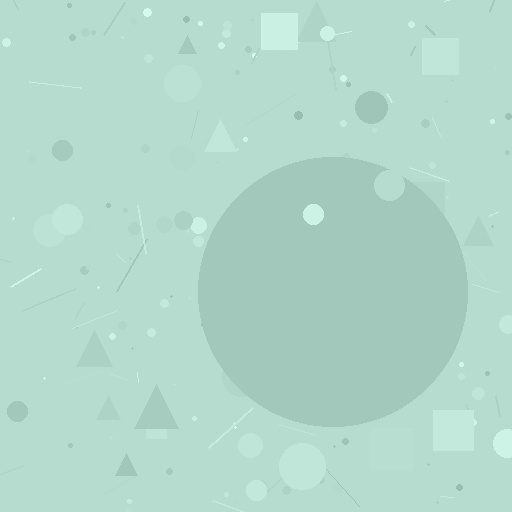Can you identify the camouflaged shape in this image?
The camouflaged shape is a circle.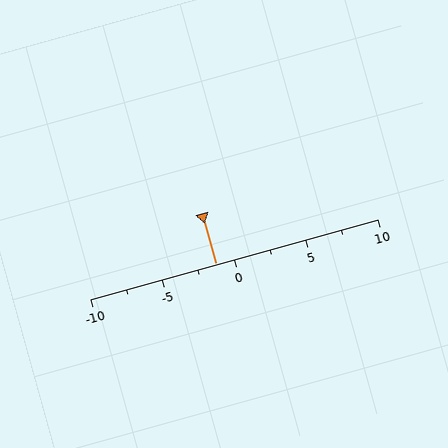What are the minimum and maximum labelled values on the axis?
The axis runs from -10 to 10.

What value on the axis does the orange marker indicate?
The marker indicates approximately -1.2.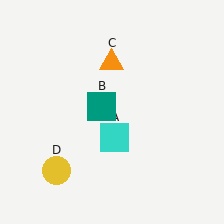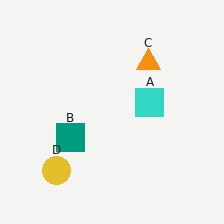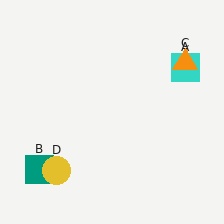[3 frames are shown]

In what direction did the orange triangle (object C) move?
The orange triangle (object C) moved right.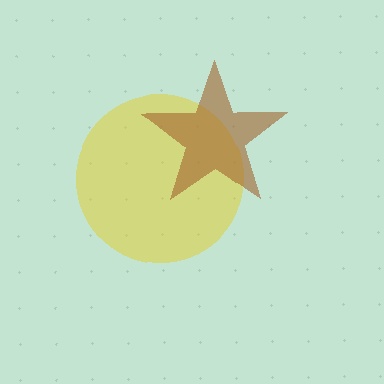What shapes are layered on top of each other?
The layered shapes are: a yellow circle, a brown star.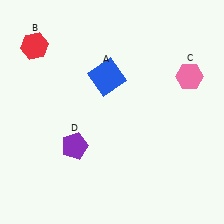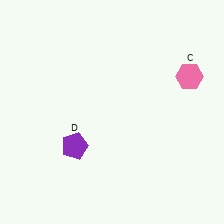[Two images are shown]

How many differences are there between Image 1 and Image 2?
There are 2 differences between the two images.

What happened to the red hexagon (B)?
The red hexagon (B) was removed in Image 2. It was in the top-left area of Image 1.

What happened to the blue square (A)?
The blue square (A) was removed in Image 2. It was in the top-left area of Image 1.